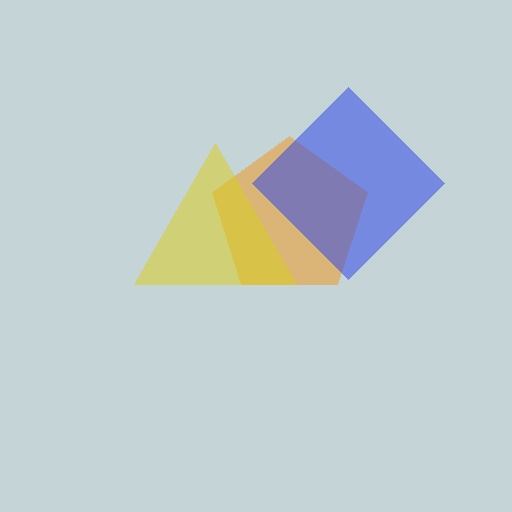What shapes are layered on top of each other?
The layered shapes are: an orange pentagon, a yellow triangle, a blue diamond.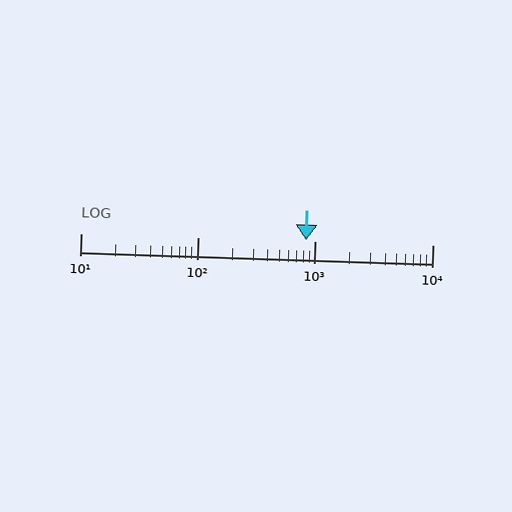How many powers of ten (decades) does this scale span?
The scale spans 3 decades, from 10 to 10000.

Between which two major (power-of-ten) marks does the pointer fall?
The pointer is between 100 and 1000.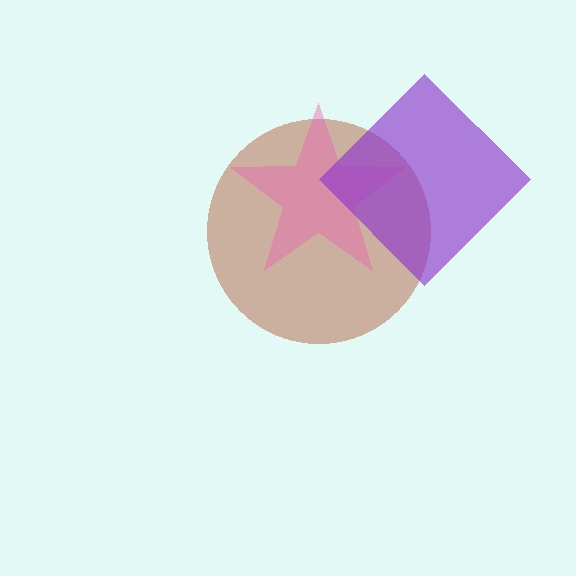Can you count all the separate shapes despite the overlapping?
Yes, there are 3 separate shapes.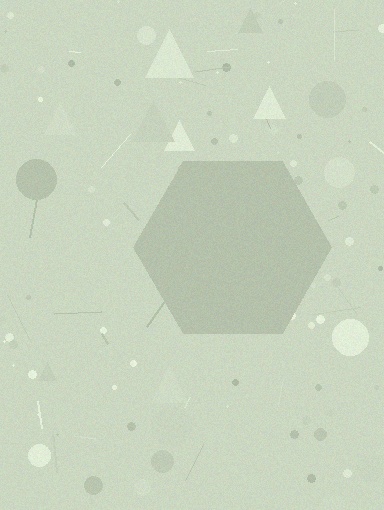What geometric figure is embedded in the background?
A hexagon is embedded in the background.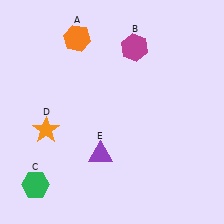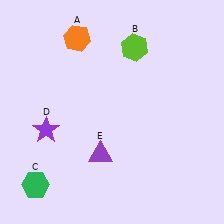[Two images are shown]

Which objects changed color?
B changed from magenta to lime. D changed from orange to purple.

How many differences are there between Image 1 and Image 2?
There are 2 differences between the two images.